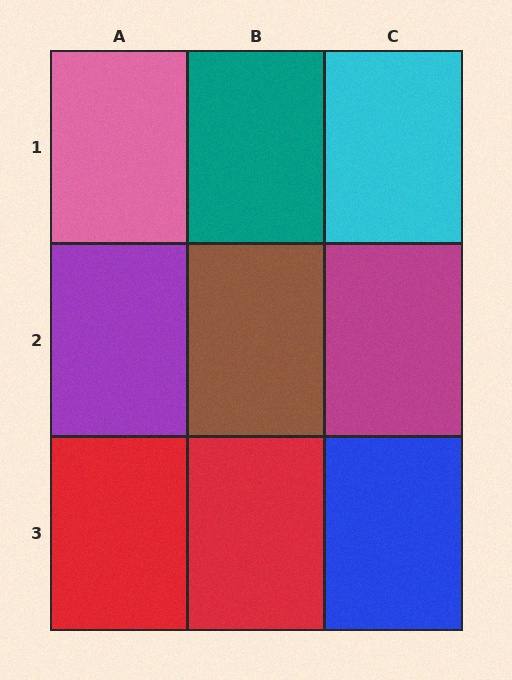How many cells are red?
2 cells are red.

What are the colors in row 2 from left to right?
Purple, brown, magenta.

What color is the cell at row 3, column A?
Red.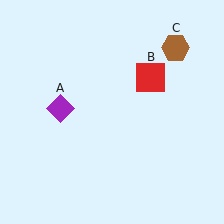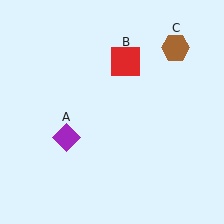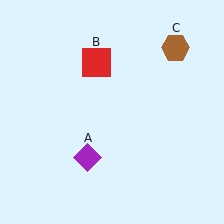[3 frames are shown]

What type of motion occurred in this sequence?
The purple diamond (object A), red square (object B) rotated counterclockwise around the center of the scene.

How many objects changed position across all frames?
2 objects changed position: purple diamond (object A), red square (object B).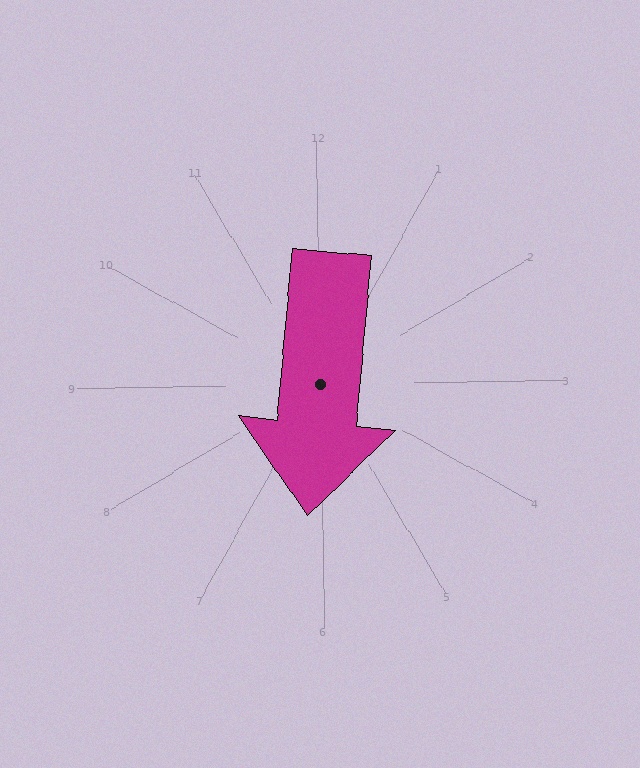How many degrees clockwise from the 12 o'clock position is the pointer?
Approximately 186 degrees.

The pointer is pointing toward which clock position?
Roughly 6 o'clock.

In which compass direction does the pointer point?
South.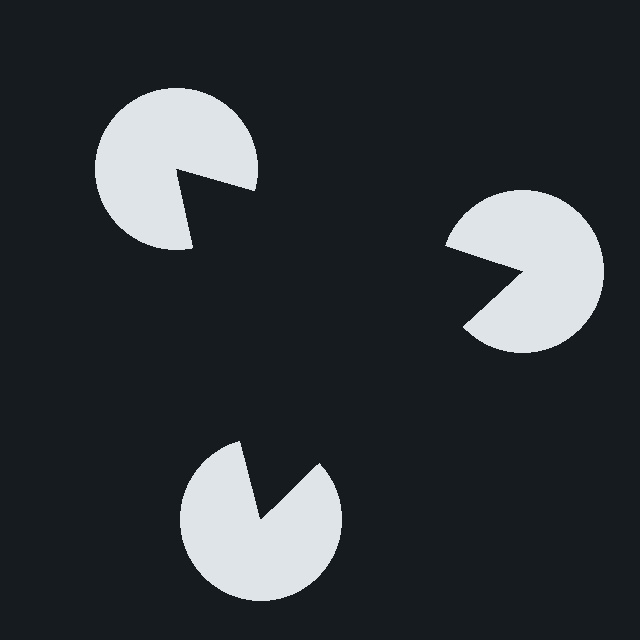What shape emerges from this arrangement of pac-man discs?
An illusory triangle — its edges are inferred from the aligned wedge cuts in the pac-man discs, not physically drawn.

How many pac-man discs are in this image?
There are 3 — one at each vertex of the illusory triangle.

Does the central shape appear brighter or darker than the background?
It typically appears slightly darker than the background, even though no actual brightness change is drawn.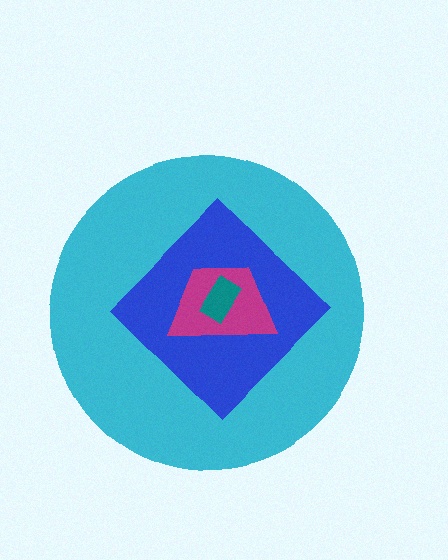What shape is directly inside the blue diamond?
The magenta trapezoid.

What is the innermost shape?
The teal rectangle.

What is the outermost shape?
The cyan circle.